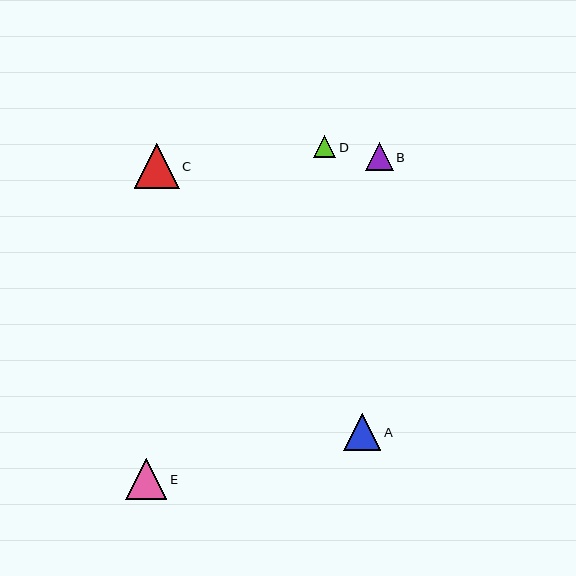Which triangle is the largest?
Triangle C is the largest with a size of approximately 45 pixels.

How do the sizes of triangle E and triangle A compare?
Triangle E and triangle A are approximately the same size.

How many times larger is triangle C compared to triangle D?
Triangle C is approximately 2.0 times the size of triangle D.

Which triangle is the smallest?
Triangle D is the smallest with a size of approximately 23 pixels.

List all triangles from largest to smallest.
From largest to smallest: C, E, A, B, D.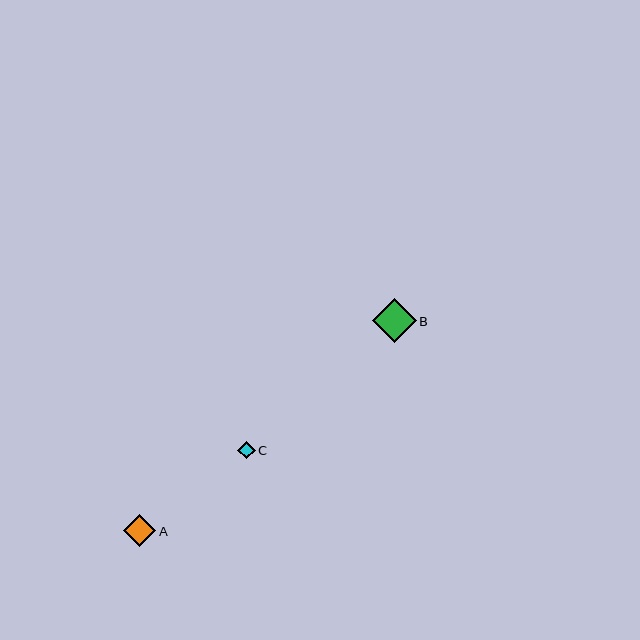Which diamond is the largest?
Diamond B is the largest with a size of approximately 44 pixels.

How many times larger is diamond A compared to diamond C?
Diamond A is approximately 1.8 times the size of diamond C.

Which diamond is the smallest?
Diamond C is the smallest with a size of approximately 18 pixels.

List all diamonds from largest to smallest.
From largest to smallest: B, A, C.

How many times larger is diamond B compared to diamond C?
Diamond B is approximately 2.5 times the size of diamond C.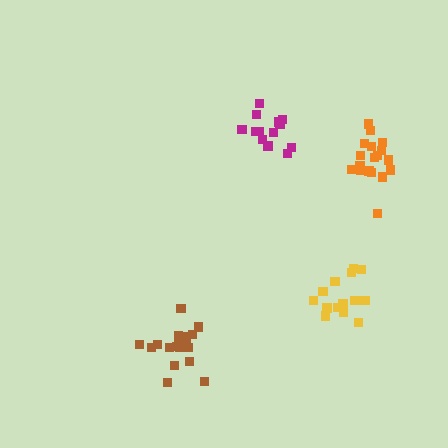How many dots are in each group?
Group 1: 13 dots, Group 2: 18 dots, Group 3: 17 dots, Group 4: 18 dots (66 total).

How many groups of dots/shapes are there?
There are 4 groups.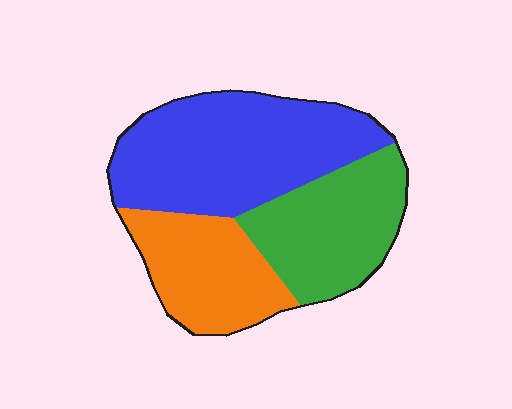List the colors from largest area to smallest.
From largest to smallest: blue, green, orange.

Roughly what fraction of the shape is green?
Green takes up about one third (1/3) of the shape.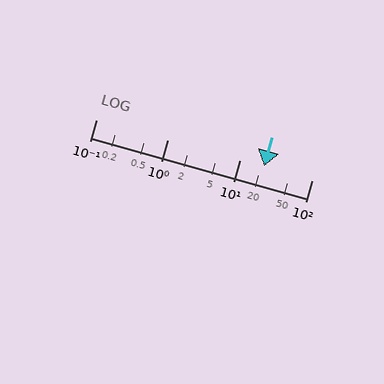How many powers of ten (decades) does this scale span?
The scale spans 3 decades, from 0.1 to 100.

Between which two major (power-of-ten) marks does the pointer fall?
The pointer is between 10 and 100.